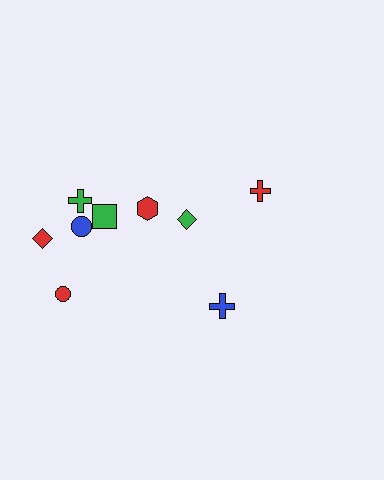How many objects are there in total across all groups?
There are 9 objects.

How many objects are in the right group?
There are 3 objects.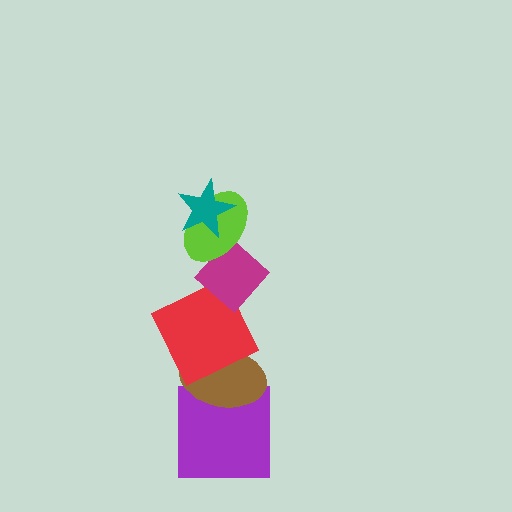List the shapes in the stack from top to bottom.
From top to bottom: the teal star, the lime ellipse, the magenta diamond, the red square, the brown ellipse, the purple square.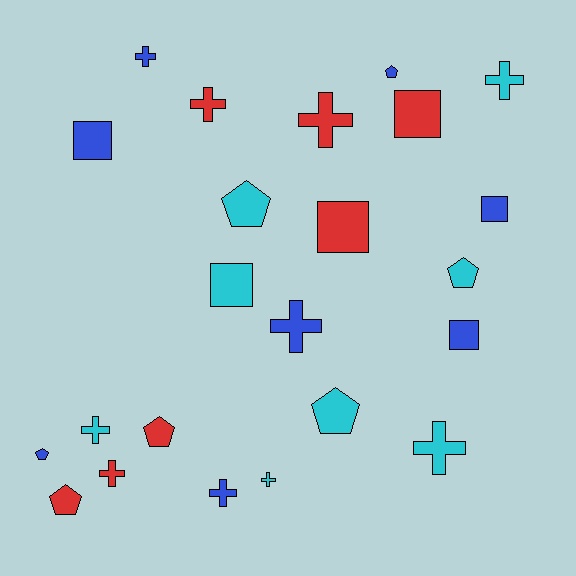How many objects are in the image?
There are 23 objects.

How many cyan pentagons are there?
There are 3 cyan pentagons.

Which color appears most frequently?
Cyan, with 8 objects.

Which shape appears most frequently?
Cross, with 10 objects.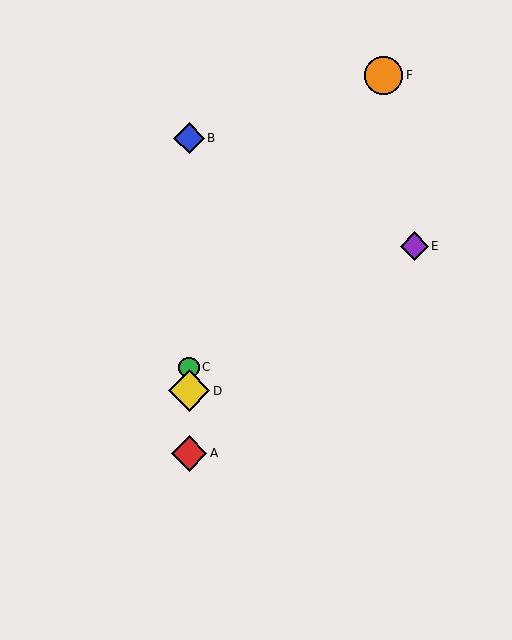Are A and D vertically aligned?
Yes, both are at x≈189.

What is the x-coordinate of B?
Object B is at x≈189.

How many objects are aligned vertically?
4 objects (A, B, C, D) are aligned vertically.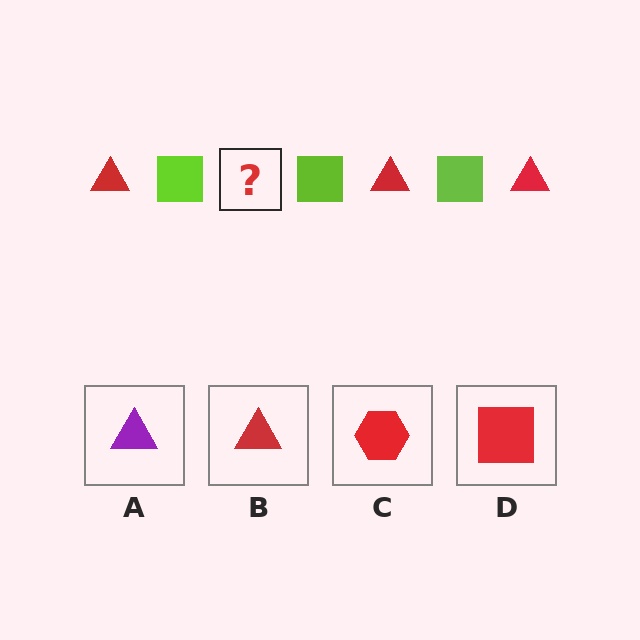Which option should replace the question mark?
Option B.